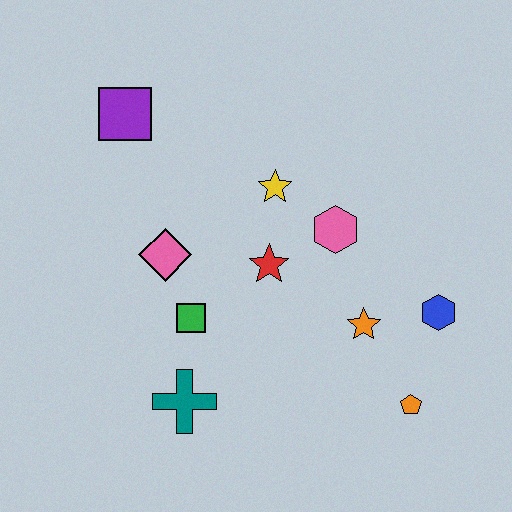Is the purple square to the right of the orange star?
No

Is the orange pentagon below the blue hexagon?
Yes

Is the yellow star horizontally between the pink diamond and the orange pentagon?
Yes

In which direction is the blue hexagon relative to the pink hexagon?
The blue hexagon is to the right of the pink hexagon.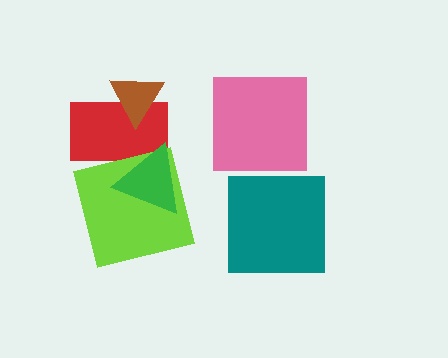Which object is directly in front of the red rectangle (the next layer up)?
The brown triangle is directly in front of the red rectangle.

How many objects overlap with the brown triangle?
1 object overlaps with the brown triangle.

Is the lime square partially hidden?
Yes, it is partially covered by another shape.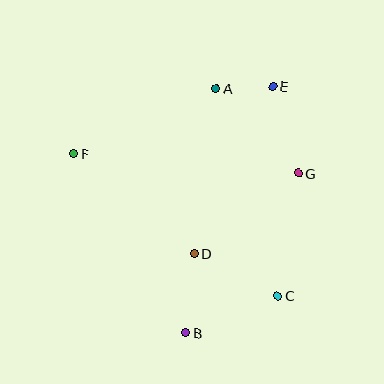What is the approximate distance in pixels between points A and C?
The distance between A and C is approximately 216 pixels.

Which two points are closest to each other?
Points A and E are closest to each other.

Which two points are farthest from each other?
Points B and E are farthest from each other.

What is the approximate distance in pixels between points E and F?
The distance between E and F is approximately 210 pixels.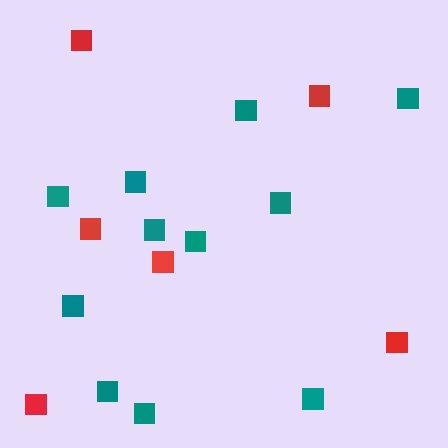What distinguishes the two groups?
There are 2 groups: one group of red squares (6) and one group of teal squares (11).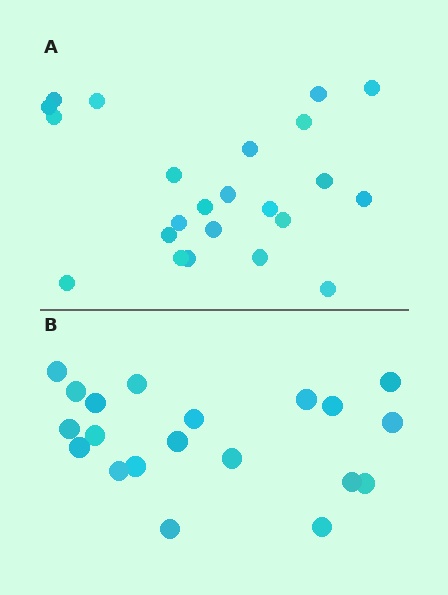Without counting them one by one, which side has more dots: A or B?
Region A (the top region) has more dots.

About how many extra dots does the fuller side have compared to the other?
Region A has just a few more — roughly 2 or 3 more dots than region B.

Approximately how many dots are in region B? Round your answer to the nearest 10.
About 20 dots.